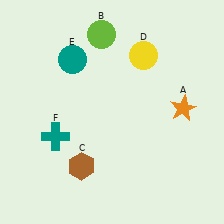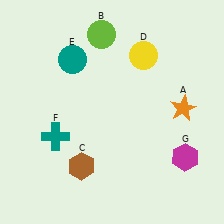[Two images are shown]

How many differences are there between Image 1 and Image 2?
There is 1 difference between the two images.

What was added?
A magenta hexagon (G) was added in Image 2.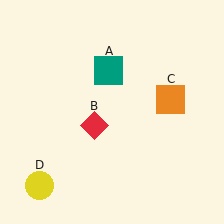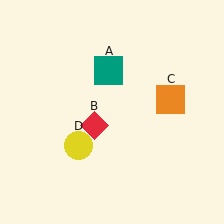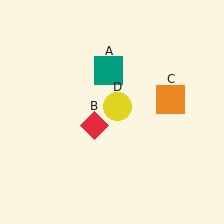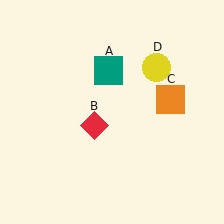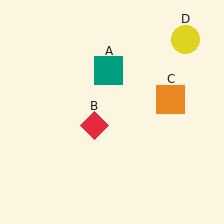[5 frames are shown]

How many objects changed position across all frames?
1 object changed position: yellow circle (object D).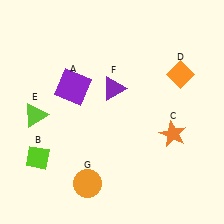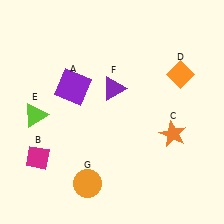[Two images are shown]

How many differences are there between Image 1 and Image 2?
There is 1 difference between the two images.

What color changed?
The diamond (B) changed from lime in Image 1 to magenta in Image 2.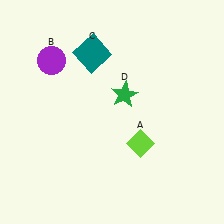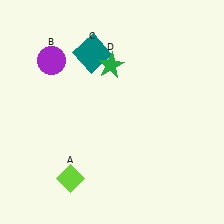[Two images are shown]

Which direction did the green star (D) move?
The green star (D) moved up.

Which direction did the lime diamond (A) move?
The lime diamond (A) moved left.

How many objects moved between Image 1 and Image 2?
2 objects moved between the two images.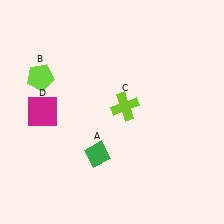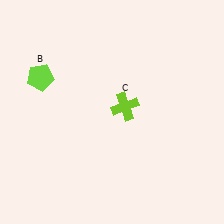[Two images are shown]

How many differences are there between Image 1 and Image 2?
There are 2 differences between the two images.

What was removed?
The green diamond (A), the magenta square (D) were removed in Image 2.